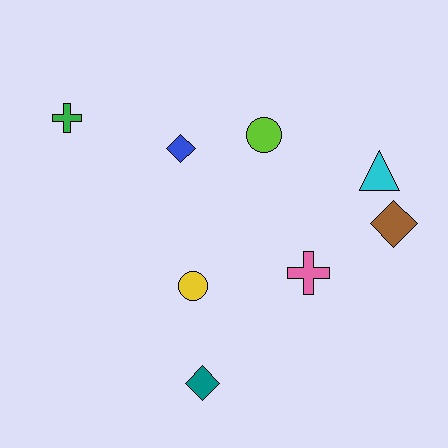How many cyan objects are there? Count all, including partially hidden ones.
There is 1 cyan object.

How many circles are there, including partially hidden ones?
There are 2 circles.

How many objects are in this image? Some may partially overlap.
There are 8 objects.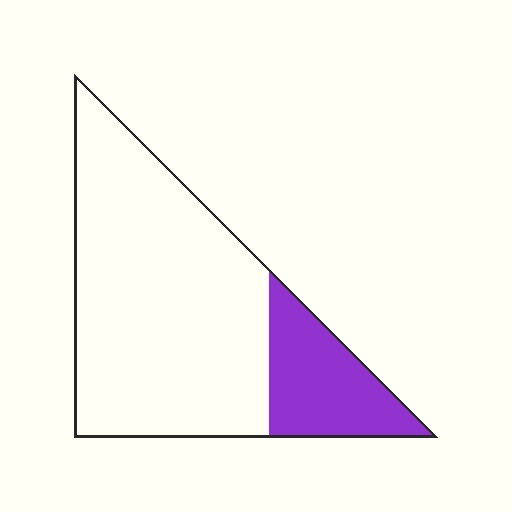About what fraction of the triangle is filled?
About one fifth (1/5).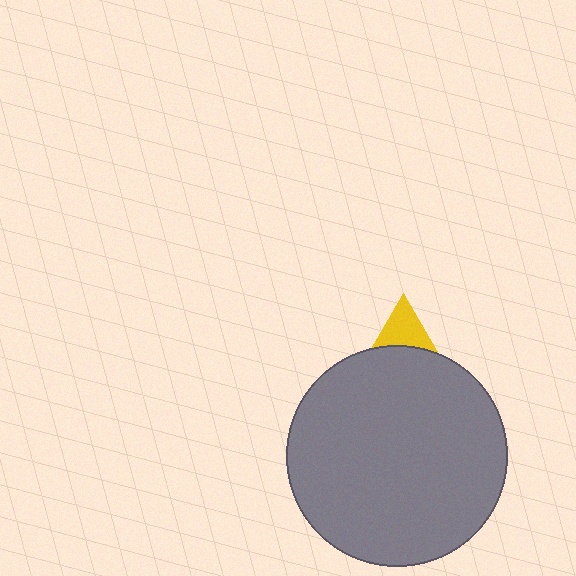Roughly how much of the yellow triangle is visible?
A small part of it is visible (roughly 31%).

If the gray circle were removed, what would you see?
You would see the complete yellow triangle.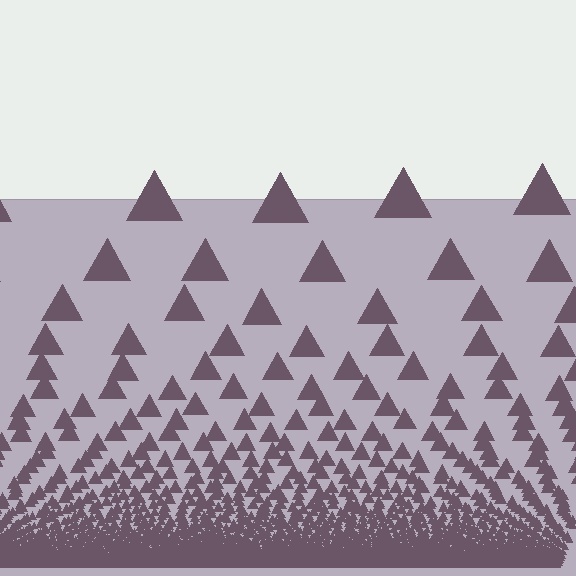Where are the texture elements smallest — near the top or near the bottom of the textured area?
Near the bottom.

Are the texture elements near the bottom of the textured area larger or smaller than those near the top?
Smaller. The gradient is inverted — elements near the bottom are smaller and denser.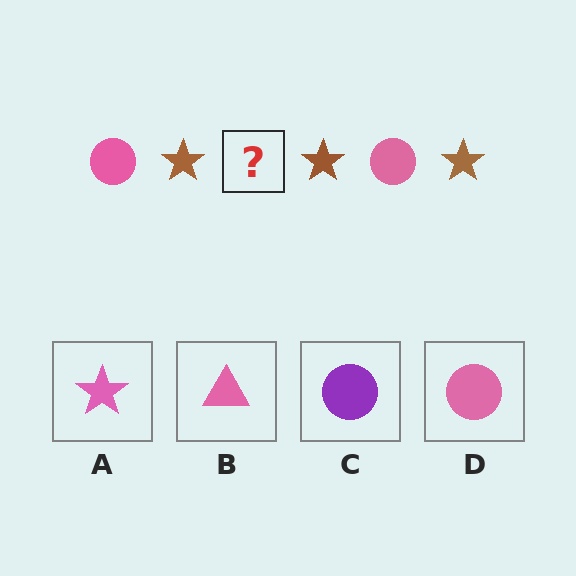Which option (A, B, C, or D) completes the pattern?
D.